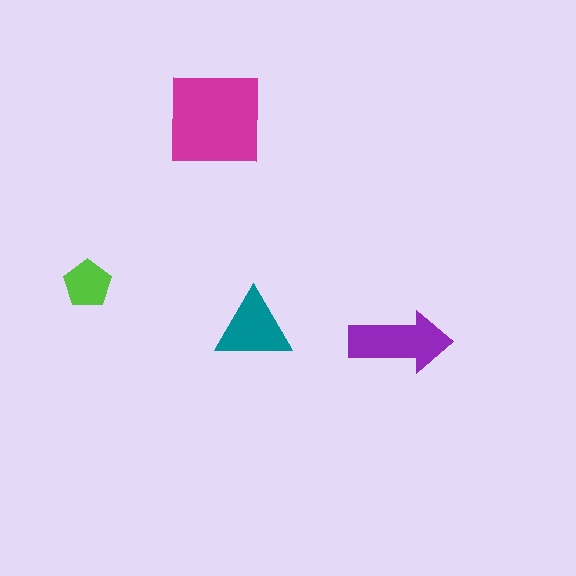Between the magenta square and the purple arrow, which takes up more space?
The magenta square.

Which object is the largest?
The magenta square.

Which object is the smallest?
The lime pentagon.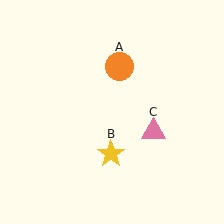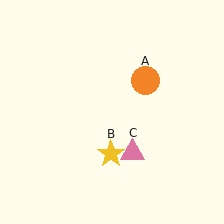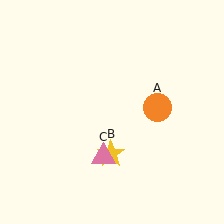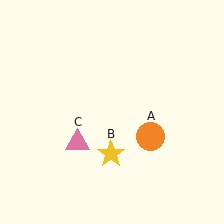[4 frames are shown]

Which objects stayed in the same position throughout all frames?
Yellow star (object B) remained stationary.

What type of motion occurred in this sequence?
The orange circle (object A), pink triangle (object C) rotated clockwise around the center of the scene.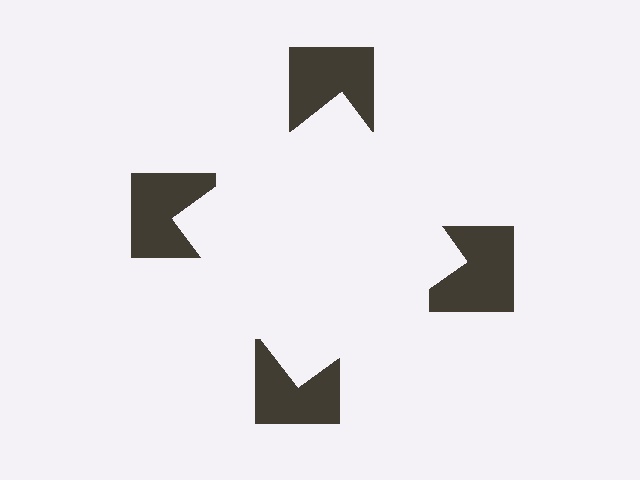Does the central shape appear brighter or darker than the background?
It typically appears slightly brighter than the background, even though no actual brightness change is drawn.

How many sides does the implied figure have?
4 sides.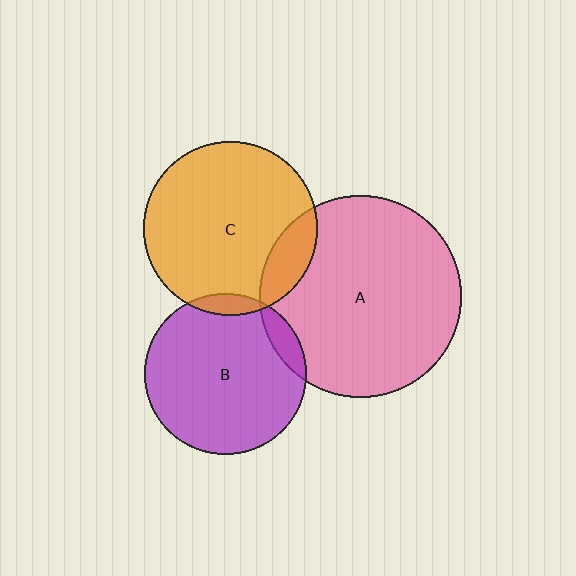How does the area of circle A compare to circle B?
Approximately 1.6 times.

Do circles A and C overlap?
Yes.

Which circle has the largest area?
Circle A (pink).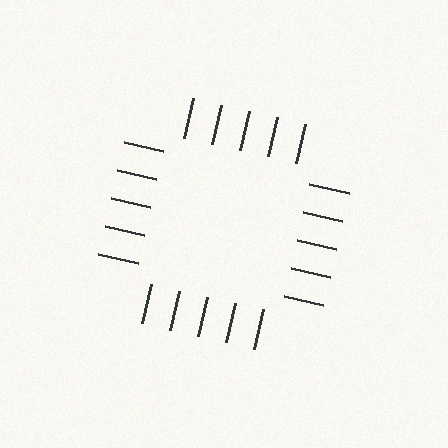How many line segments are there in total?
20 — 5 along each of the 4 edges.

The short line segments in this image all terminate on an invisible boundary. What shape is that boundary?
An illusory square — the line segments terminate on its edges but no continuous stroke is drawn.